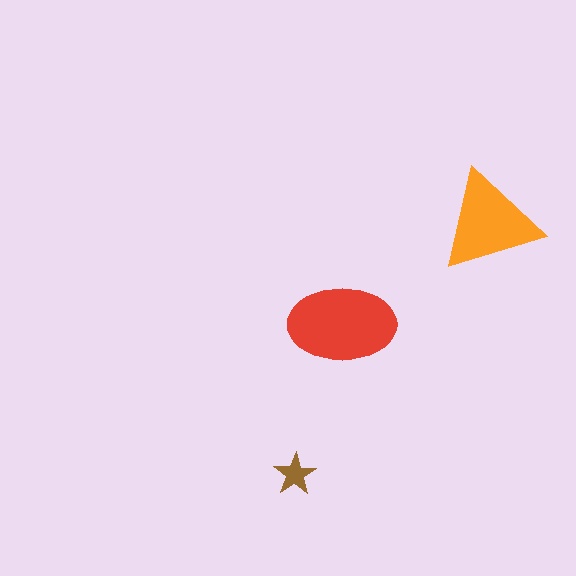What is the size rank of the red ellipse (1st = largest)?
1st.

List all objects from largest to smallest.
The red ellipse, the orange triangle, the brown star.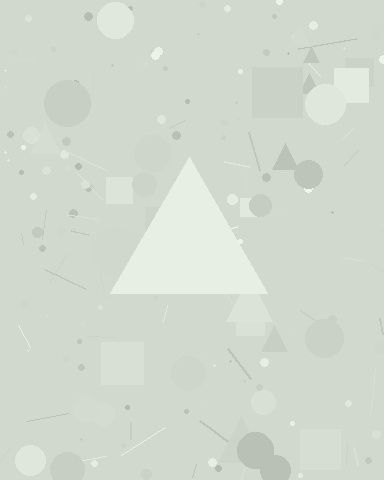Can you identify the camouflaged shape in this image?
The camouflaged shape is a triangle.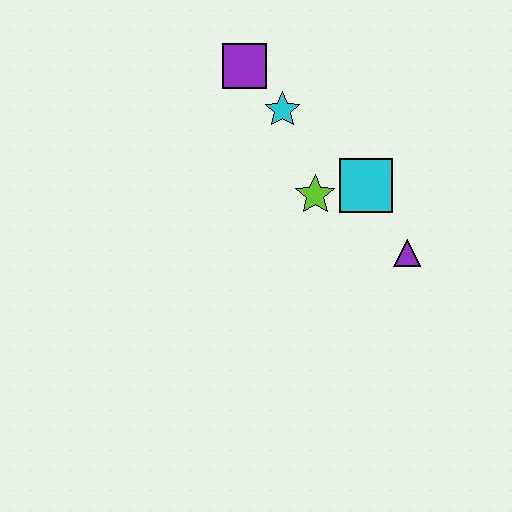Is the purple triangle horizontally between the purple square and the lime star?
No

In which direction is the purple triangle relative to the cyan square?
The purple triangle is below the cyan square.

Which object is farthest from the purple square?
The purple triangle is farthest from the purple square.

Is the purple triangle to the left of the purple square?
No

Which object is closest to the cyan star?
The purple square is closest to the cyan star.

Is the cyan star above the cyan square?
Yes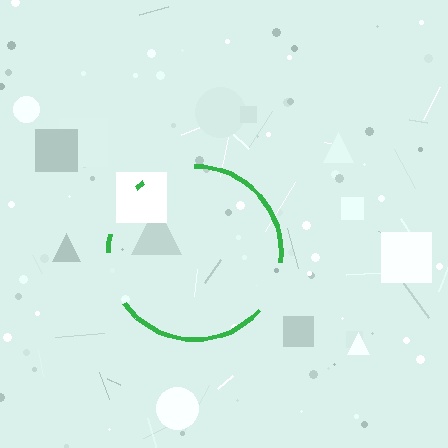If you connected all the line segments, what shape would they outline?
They would outline a circle.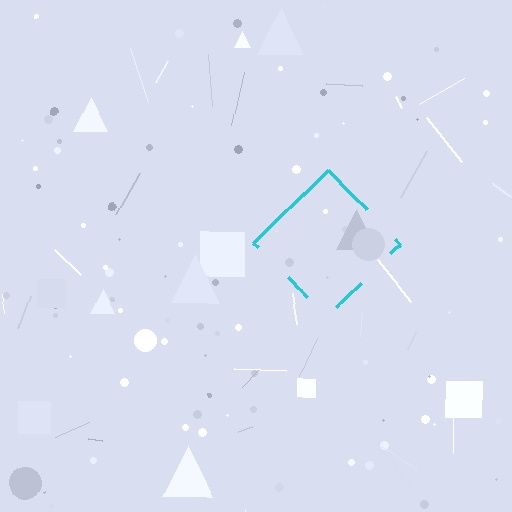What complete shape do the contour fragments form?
The contour fragments form a diamond.